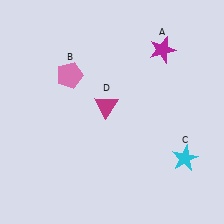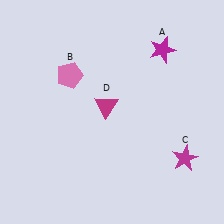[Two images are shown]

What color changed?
The star (C) changed from cyan in Image 1 to magenta in Image 2.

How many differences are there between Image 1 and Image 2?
There is 1 difference between the two images.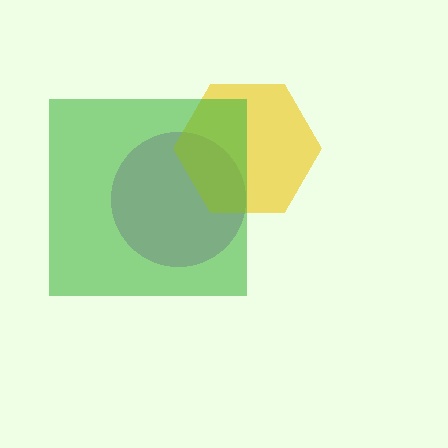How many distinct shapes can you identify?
There are 3 distinct shapes: a purple circle, a yellow hexagon, a green square.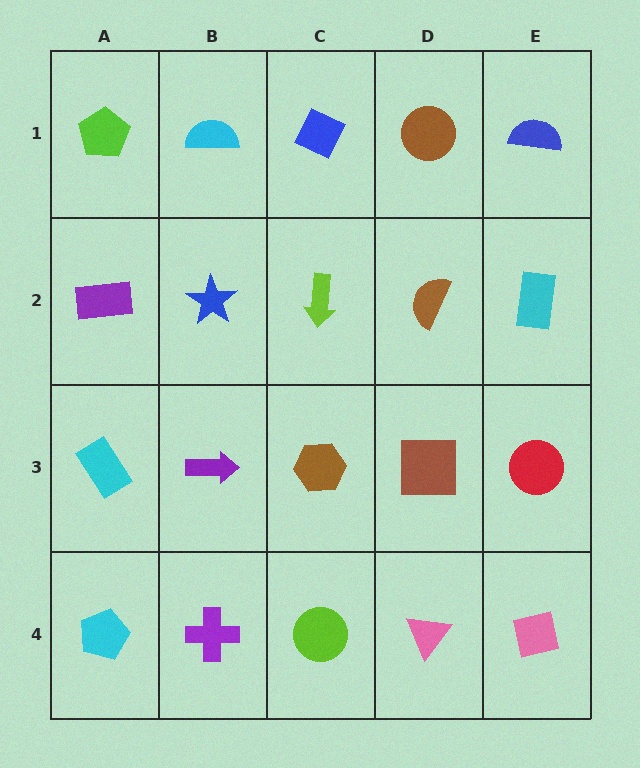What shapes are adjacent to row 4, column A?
A cyan rectangle (row 3, column A), a purple cross (row 4, column B).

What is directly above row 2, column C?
A blue diamond.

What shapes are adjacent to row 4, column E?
A red circle (row 3, column E), a pink triangle (row 4, column D).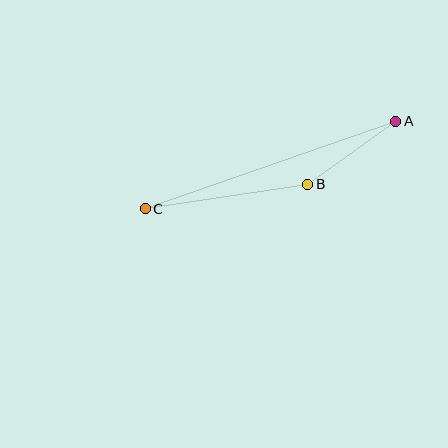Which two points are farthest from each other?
Points A and C are farthest from each other.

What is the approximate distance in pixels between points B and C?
The distance between B and C is approximately 164 pixels.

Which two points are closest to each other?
Points A and B are closest to each other.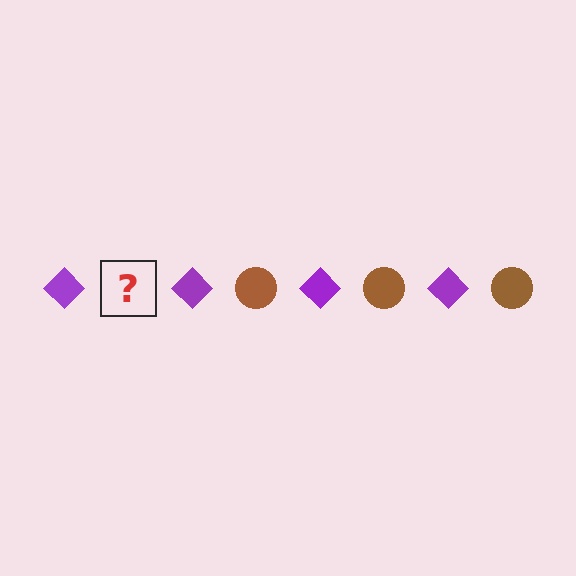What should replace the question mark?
The question mark should be replaced with a brown circle.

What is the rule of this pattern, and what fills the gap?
The rule is that the pattern alternates between purple diamond and brown circle. The gap should be filled with a brown circle.